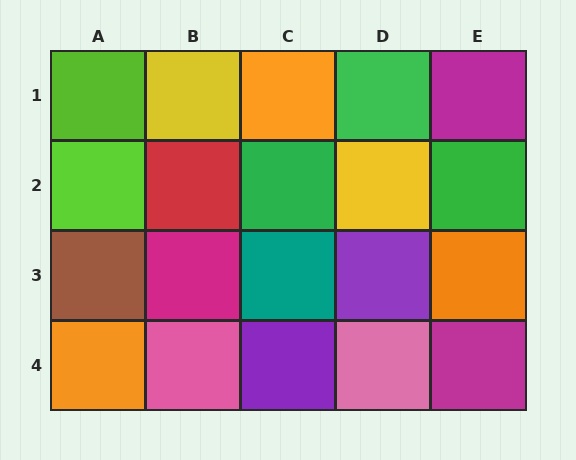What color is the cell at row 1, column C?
Orange.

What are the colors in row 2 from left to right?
Lime, red, green, yellow, green.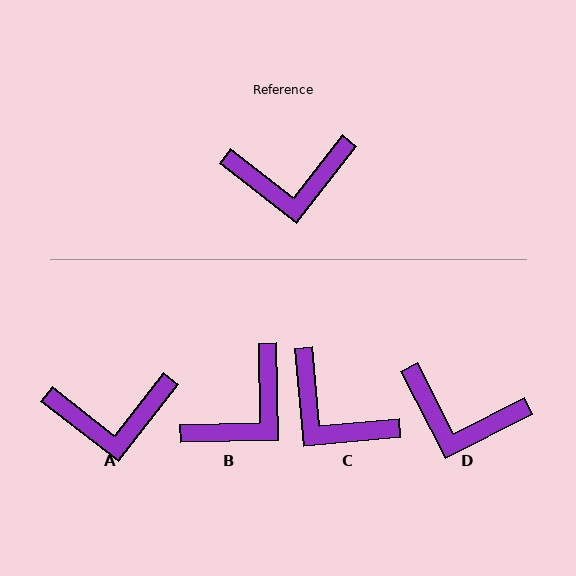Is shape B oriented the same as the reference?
No, it is off by about 39 degrees.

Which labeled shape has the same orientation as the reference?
A.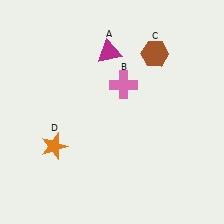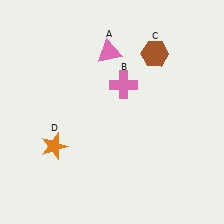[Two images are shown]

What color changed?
The triangle (A) changed from magenta in Image 1 to pink in Image 2.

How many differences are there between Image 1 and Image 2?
There is 1 difference between the two images.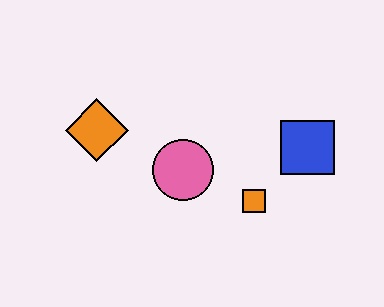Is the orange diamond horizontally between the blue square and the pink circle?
No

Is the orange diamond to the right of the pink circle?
No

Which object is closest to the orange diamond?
The pink circle is closest to the orange diamond.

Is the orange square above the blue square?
No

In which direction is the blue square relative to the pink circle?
The blue square is to the right of the pink circle.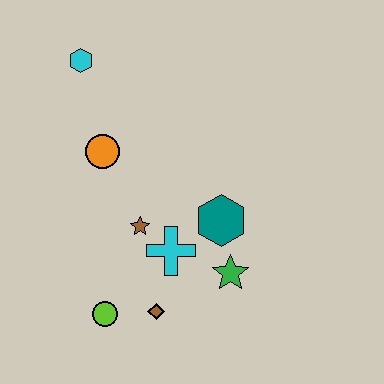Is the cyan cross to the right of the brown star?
Yes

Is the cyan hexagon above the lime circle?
Yes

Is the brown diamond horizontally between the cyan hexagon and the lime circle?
No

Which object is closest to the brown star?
The cyan cross is closest to the brown star.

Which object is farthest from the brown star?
The cyan hexagon is farthest from the brown star.